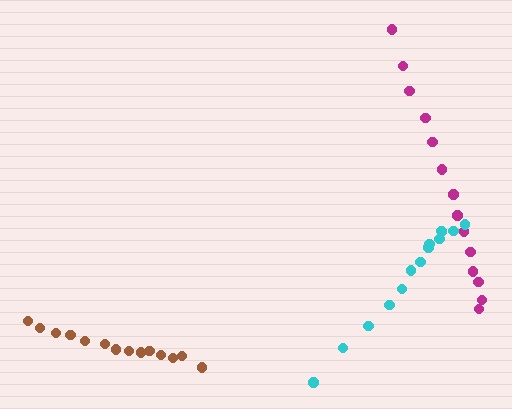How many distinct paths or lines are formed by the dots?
There are 3 distinct paths.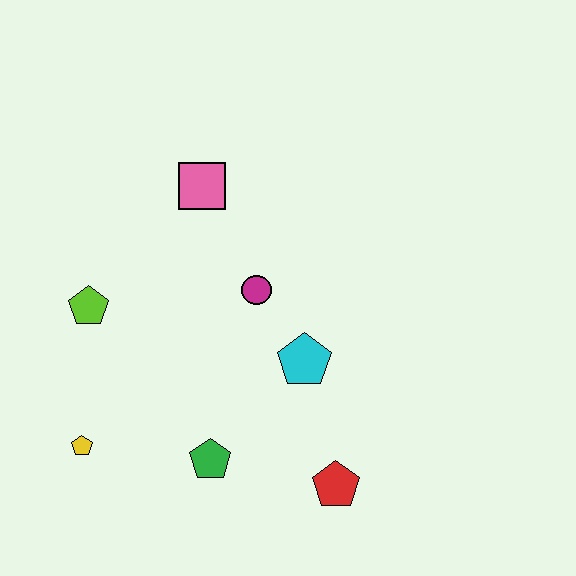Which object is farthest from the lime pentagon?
The red pentagon is farthest from the lime pentagon.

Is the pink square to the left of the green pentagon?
Yes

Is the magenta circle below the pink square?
Yes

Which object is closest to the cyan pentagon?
The magenta circle is closest to the cyan pentagon.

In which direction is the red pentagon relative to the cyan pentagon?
The red pentagon is below the cyan pentagon.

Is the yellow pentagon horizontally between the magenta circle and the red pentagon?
No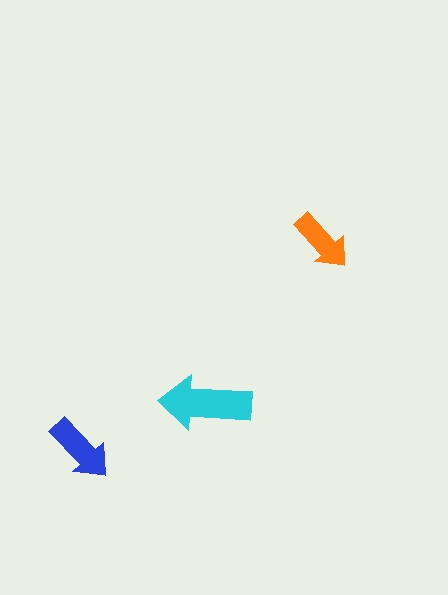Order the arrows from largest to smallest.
the cyan one, the blue one, the orange one.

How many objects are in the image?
There are 3 objects in the image.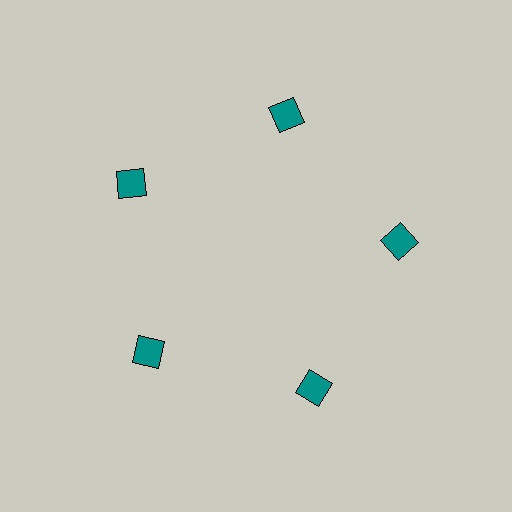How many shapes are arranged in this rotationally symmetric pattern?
There are 5 shapes, arranged in 5 groups of 1.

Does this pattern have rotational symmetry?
Yes, this pattern has 5-fold rotational symmetry. It looks the same after rotating 72 degrees around the center.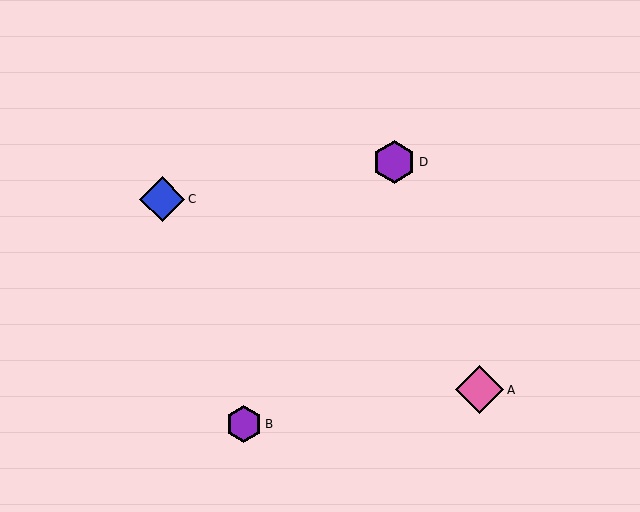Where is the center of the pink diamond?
The center of the pink diamond is at (480, 390).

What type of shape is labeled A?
Shape A is a pink diamond.